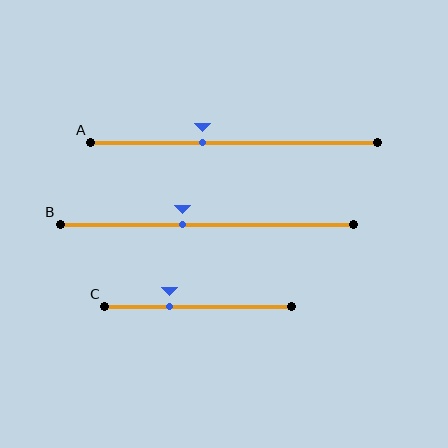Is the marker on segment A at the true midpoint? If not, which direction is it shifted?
No, the marker on segment A is shifted to the left by about 11% of the segment length.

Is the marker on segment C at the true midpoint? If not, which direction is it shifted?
No, the marker on segment C is shifted to the left by about 16% of the segment length.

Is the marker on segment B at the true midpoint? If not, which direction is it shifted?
No, the marker on segment B is shifted to the left by about 8% of the segment length.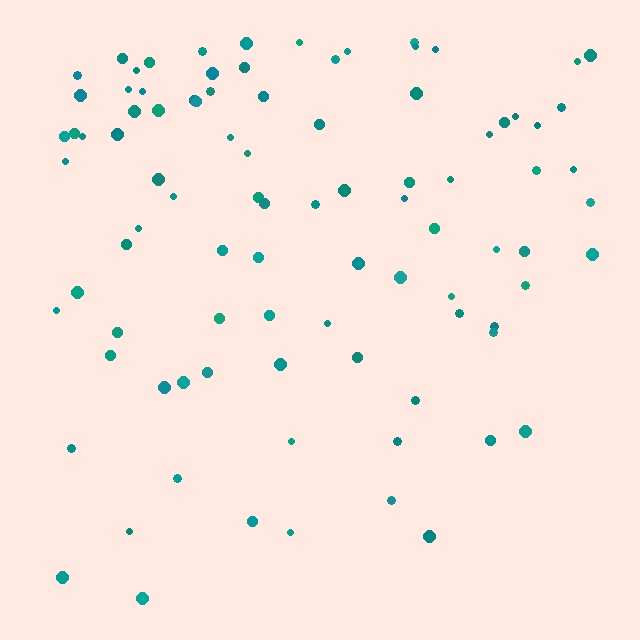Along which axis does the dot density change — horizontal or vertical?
Vertical.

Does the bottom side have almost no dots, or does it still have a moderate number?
Still a moderate number, just noticeably fewer than the top.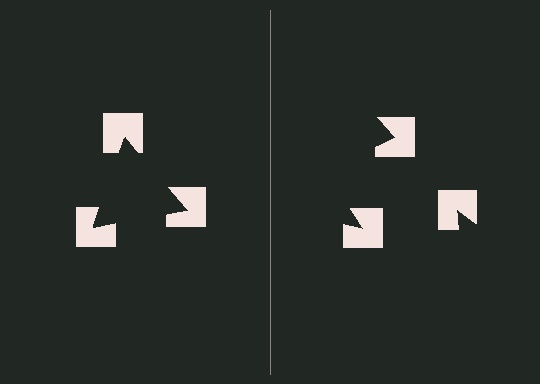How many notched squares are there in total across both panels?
6 — 3 on each side.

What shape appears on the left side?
An illusory triangle.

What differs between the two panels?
The notched squares are positioned identically on both sides; only the wedge orientations differ. On the left they align to a triangle; on the right they are misaligned.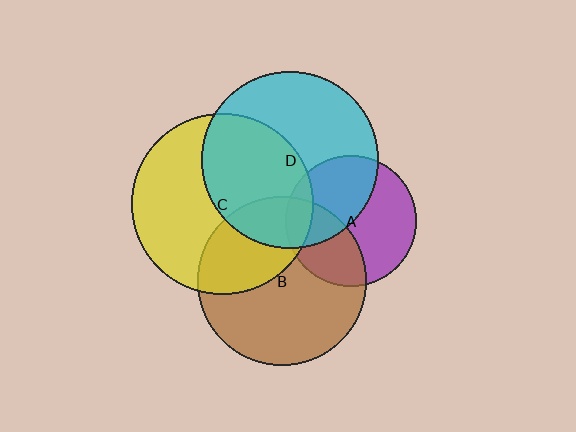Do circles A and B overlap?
Yes.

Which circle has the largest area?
Circle C (yellow).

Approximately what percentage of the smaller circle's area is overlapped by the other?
Approximately 35%.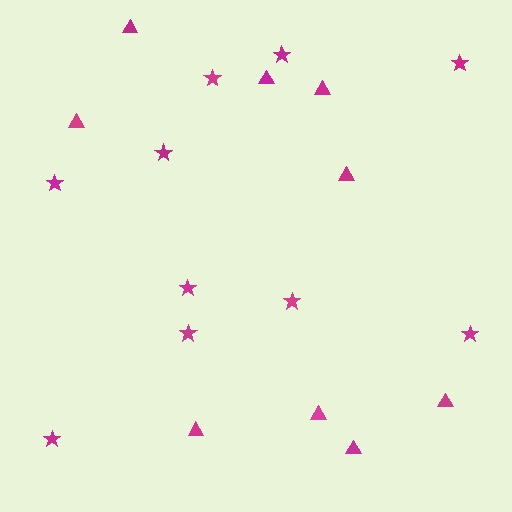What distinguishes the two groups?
There are 2 groups: one group of stars (10) and one group of triangles (9).